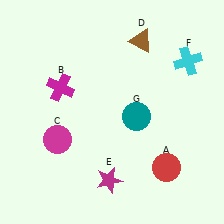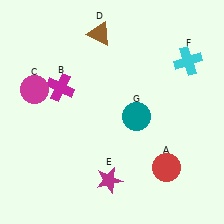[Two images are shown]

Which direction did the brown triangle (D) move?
The brown triangle (D) moved left.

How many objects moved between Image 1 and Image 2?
2 objects moved between the two images.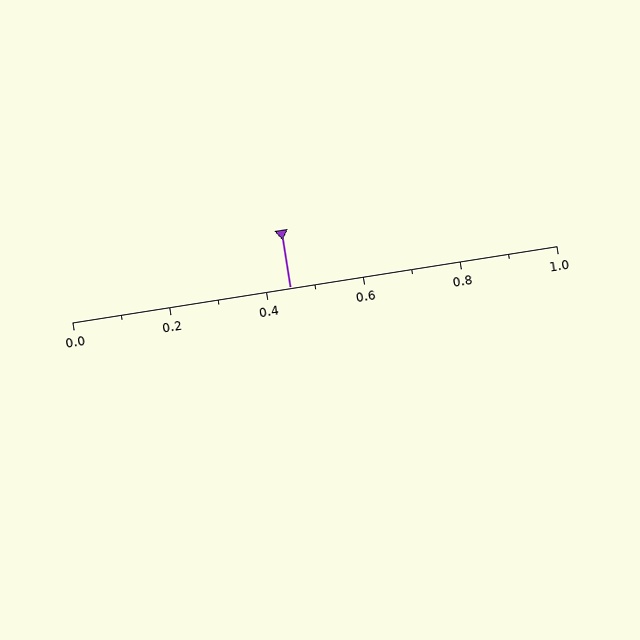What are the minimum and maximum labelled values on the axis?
The axis runs from 0.0 to 1.0.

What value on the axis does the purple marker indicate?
The marker indicates approximately 0.45.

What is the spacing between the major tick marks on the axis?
The major ticks are spaced 0.2 apart.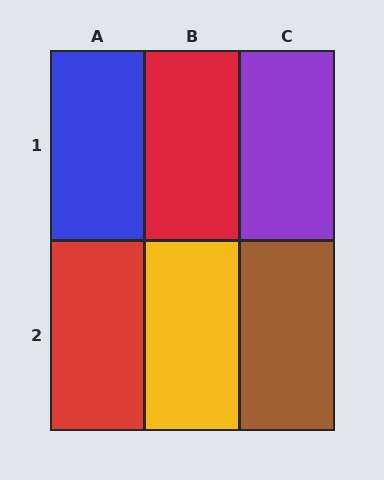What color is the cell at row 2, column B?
Yellow.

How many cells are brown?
1 cell is brown.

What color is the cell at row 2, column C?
Brown.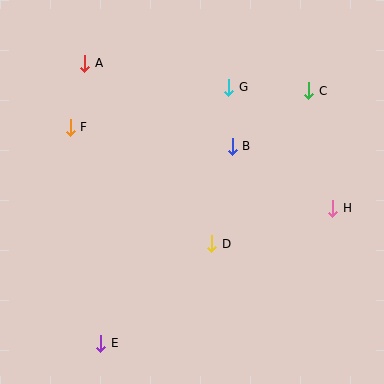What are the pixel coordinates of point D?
Point D is at (212, 244).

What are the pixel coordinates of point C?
Point C is at (309, 91).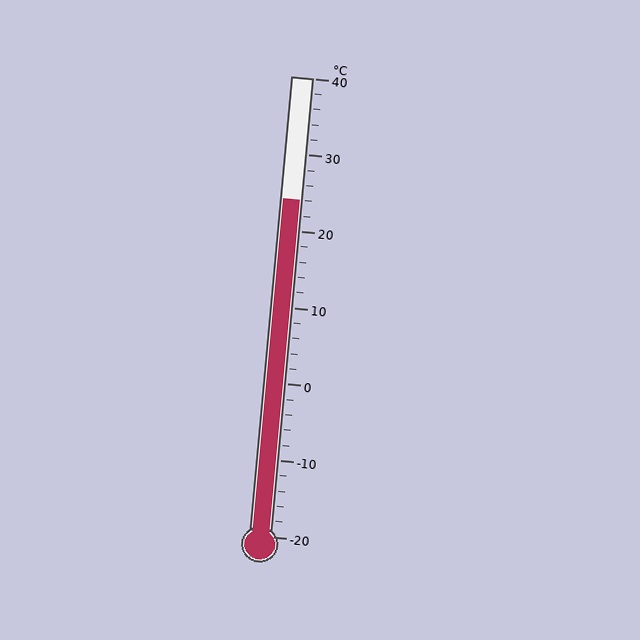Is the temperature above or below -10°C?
The temperature is above -10°C.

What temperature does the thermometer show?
The thermometer shows approximately 24°C.